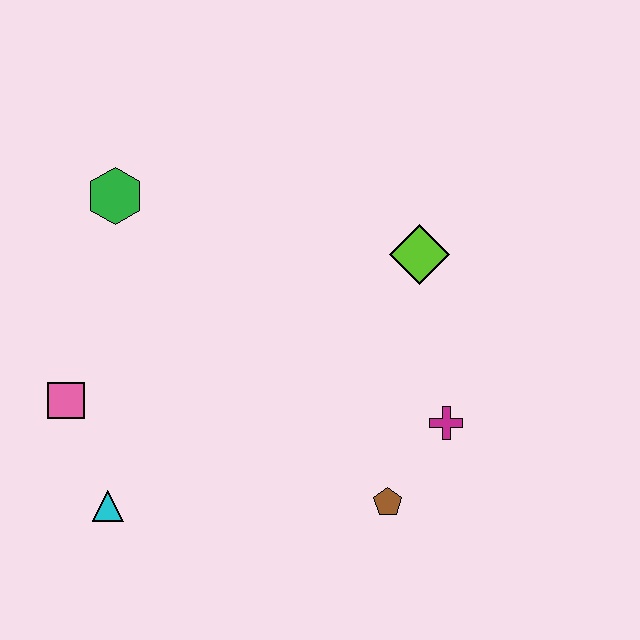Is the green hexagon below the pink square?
No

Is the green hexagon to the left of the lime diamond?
Yes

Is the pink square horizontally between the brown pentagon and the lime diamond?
No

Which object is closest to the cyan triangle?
The pink square is closest to the cyan triangle.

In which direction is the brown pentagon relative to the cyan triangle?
The brown pentagon is to the right of the cyan triangle.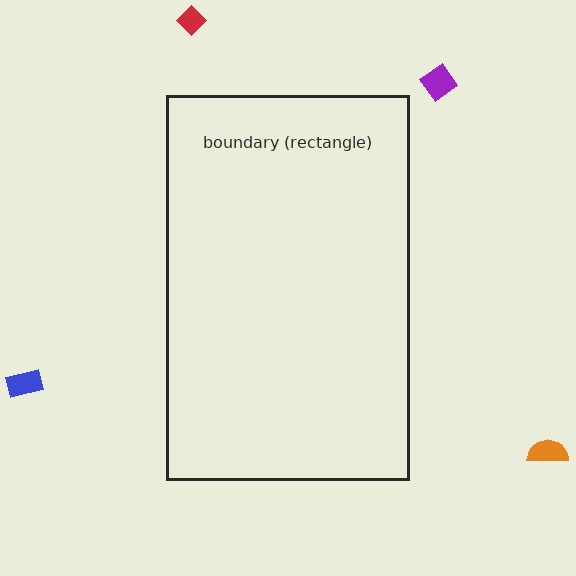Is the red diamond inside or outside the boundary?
Outside.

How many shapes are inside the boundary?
0 inside, 4 outside.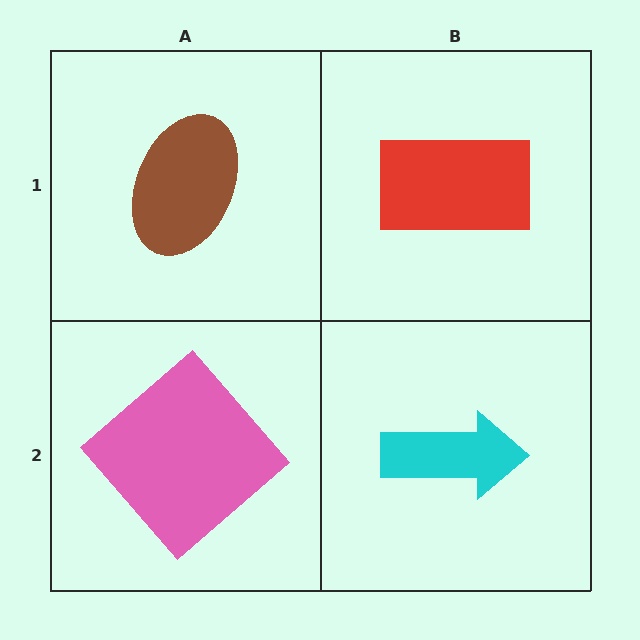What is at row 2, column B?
A cyan arrow.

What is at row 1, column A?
A brown ellipse.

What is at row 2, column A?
A pink diamond.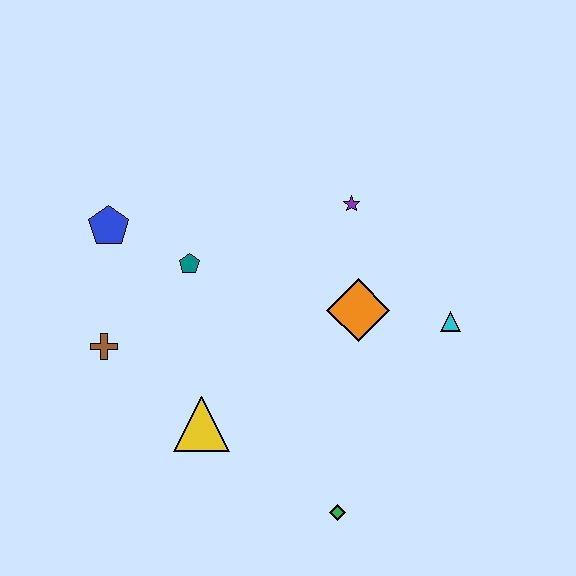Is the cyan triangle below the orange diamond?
Yes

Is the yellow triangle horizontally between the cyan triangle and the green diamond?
No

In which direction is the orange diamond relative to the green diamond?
The orange diamond is above the green diamond.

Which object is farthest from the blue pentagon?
The green diamond is farthest from the blue pentagon.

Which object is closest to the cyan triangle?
The orange diamond is closest to the cyan triangle.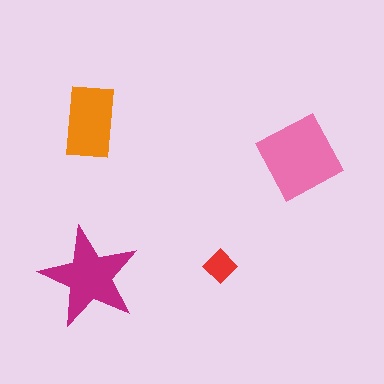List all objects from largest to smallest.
The pink square, the magenta star, the orange rectangle, the red diamond.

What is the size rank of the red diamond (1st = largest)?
4th.